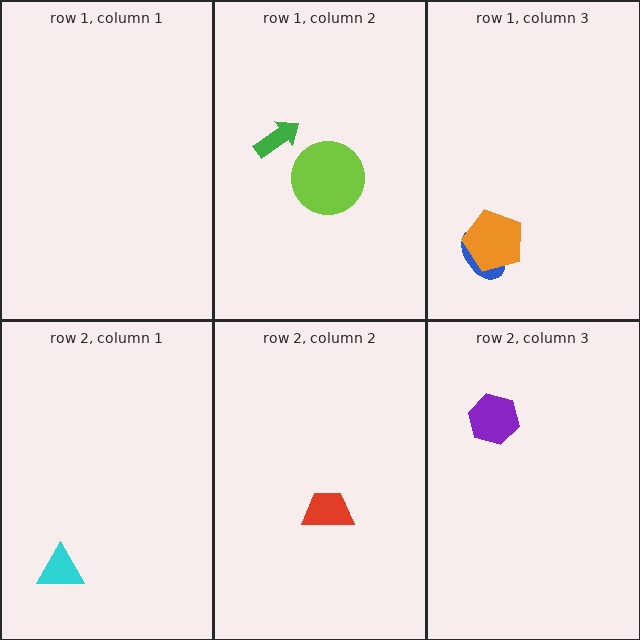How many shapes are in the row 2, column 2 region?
1.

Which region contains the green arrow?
The row 1, column 2 region.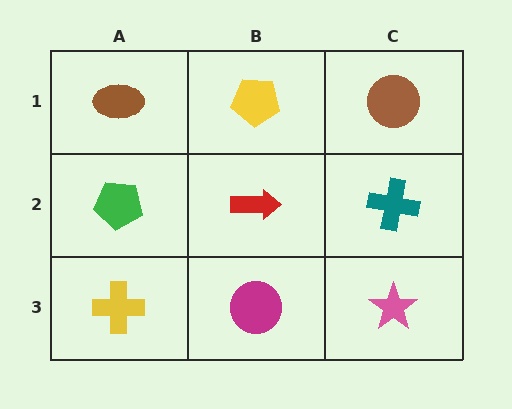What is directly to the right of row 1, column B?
A brown circle.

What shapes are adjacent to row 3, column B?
A red arrow (row 2, column B), a yellow cross (row 3, column A), a pink star (row 3, column C).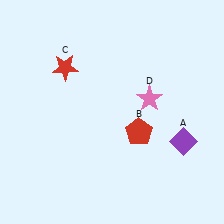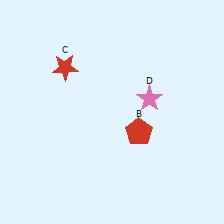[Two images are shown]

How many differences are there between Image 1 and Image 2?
There is 1 difference between the two images.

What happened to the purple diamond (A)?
The purple diamond (A) was removed in Image 2. It was in the bottom-right area of Image 1.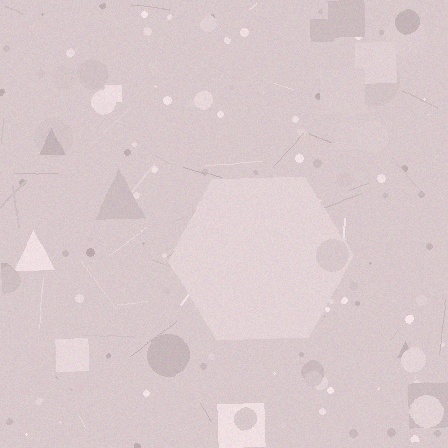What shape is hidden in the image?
A hexagon is hidden in the image.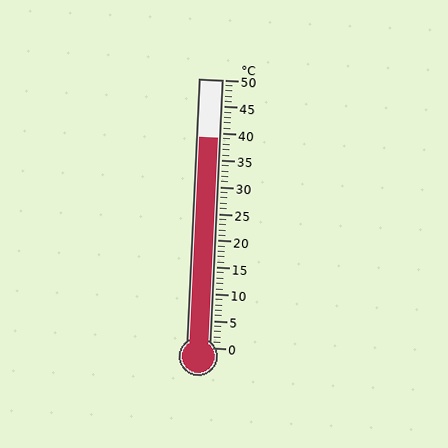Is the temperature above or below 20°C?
The temperature is above 20°C.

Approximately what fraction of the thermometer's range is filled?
The thermometer is filled to approximately 80% of its range.